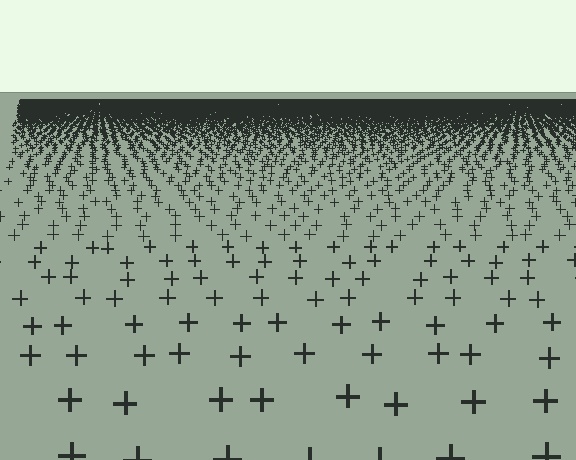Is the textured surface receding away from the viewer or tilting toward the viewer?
The surface is receding away from the viewer. Texture elements get smaller and denser toward the top.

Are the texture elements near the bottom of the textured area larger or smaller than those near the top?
Larger. Near the bottom, elements are closer to the viewer and appear at a bigger on-screen size.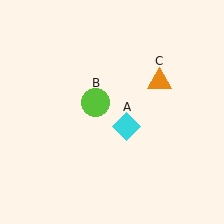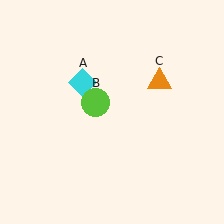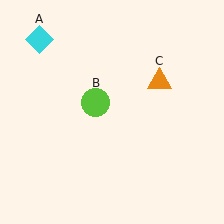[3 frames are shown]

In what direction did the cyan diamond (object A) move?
The cyan diamond (object A) moved up and to the left.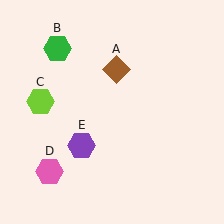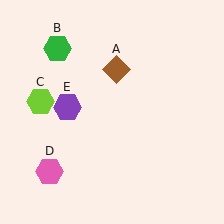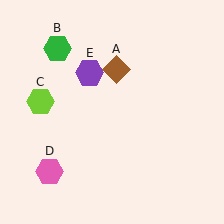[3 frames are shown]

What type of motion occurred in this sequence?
The purple hexagon (object E) rotated clockwise around the center of the scene.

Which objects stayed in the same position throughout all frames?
Brown diamond (object A) and green hexagon (object B) and lime hexagon (object C) and pink hexagon (object D) remained stationary.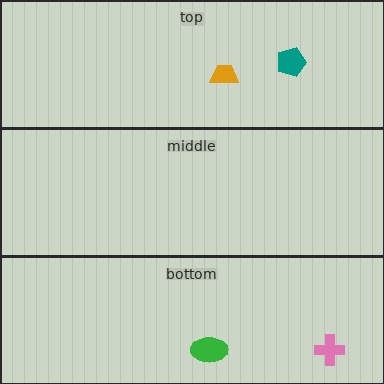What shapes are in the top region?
The orange trapezoid, the teal pentagon.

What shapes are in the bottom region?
The pink cross, the green ellipse.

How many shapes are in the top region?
2.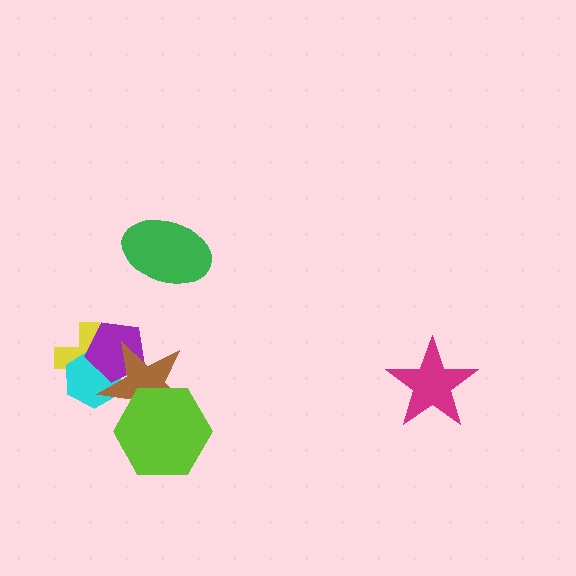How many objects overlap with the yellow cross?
3 objects overlap with the yellow cross.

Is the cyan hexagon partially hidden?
Yes, it is partially covered by another shape.